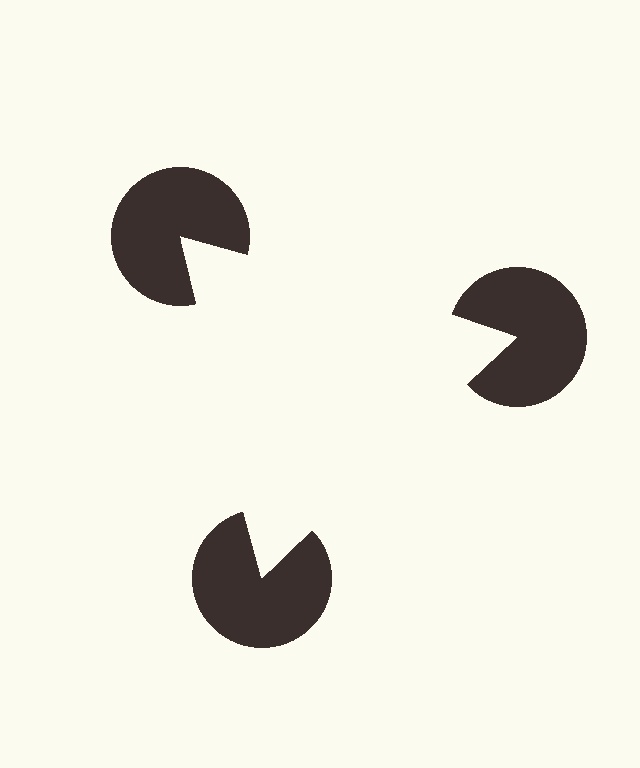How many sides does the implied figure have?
3 sides.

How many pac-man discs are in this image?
There are 3 — one at each vertex of the illusory triangle.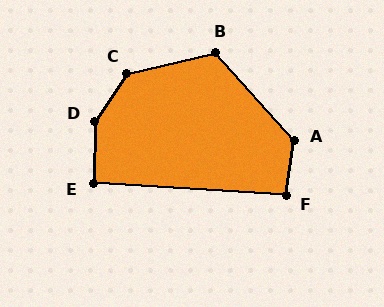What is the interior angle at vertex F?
Approximately 95 degrees (approximately right).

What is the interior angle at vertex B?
Approximately 119 degrees (obtuse).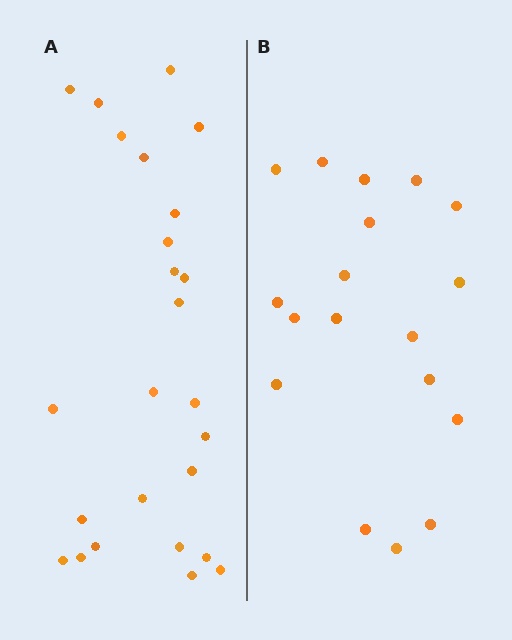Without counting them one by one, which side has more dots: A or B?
Region A (the left region) has more dots.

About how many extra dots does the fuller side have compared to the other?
Region A has roughly 8 or so more dots than region B.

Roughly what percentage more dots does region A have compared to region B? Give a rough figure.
About 40% more.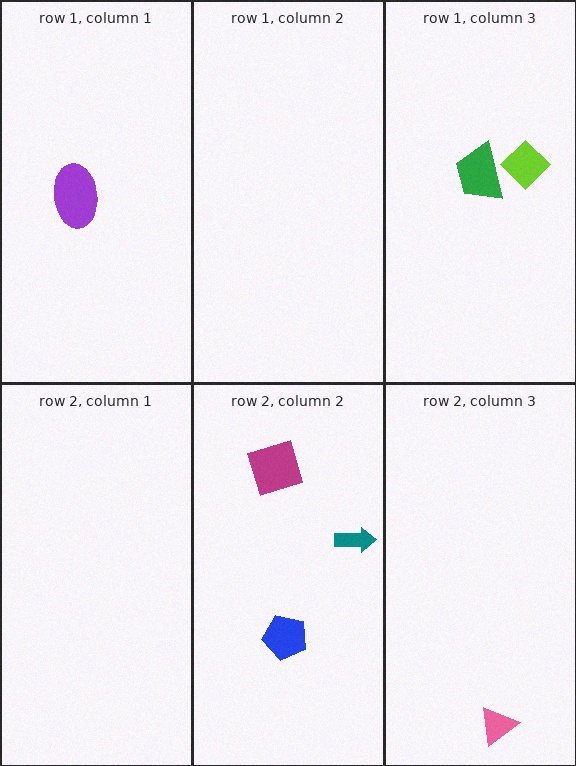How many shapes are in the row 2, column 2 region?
3.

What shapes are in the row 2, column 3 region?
The pink triangle.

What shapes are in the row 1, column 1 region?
The purple ellipse.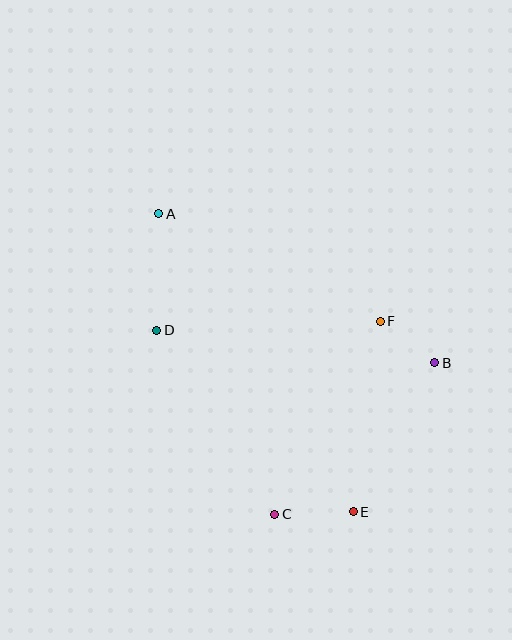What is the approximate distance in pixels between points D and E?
The distance between D and E is approximately 267 pixels.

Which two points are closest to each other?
Points B and F are closest to each other.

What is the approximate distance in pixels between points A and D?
The distance between A and D is approximately 117 pixels.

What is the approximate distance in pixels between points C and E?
The distance between C and E is approximately 78 pixels.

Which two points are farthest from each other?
Points A and E are farthest from each other.